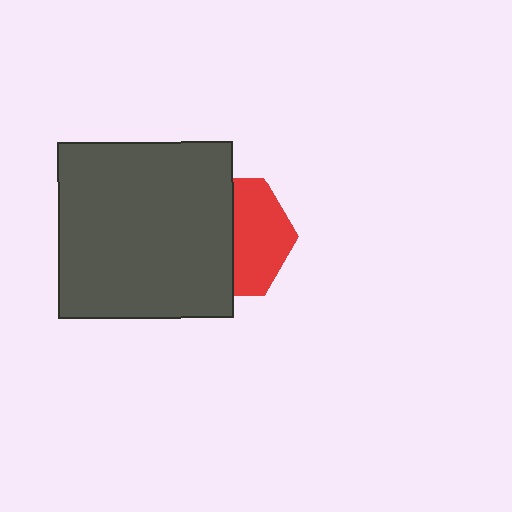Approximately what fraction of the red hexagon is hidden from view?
Roughly 53% of the red hexagon is hidden behind the dark gray square.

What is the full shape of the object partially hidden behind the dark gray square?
The partially hidden object is a red hexagon.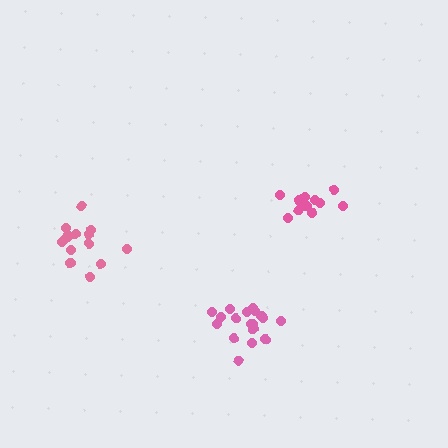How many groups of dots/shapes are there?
There are 3 groups.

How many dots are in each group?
Group 1: 12 dots, Group 2: 15 dots, Group 3: 18 dots (45 total).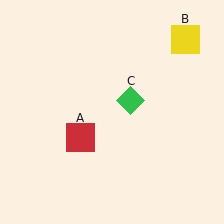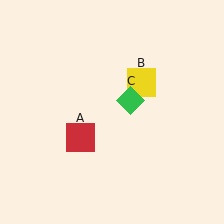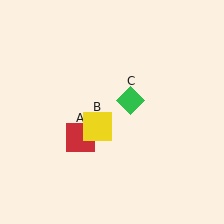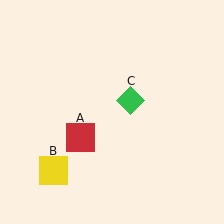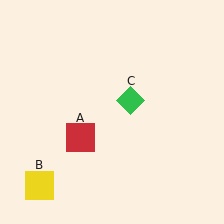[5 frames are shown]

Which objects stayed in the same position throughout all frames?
Red square (object A) and green diamond (object C) remained stationary.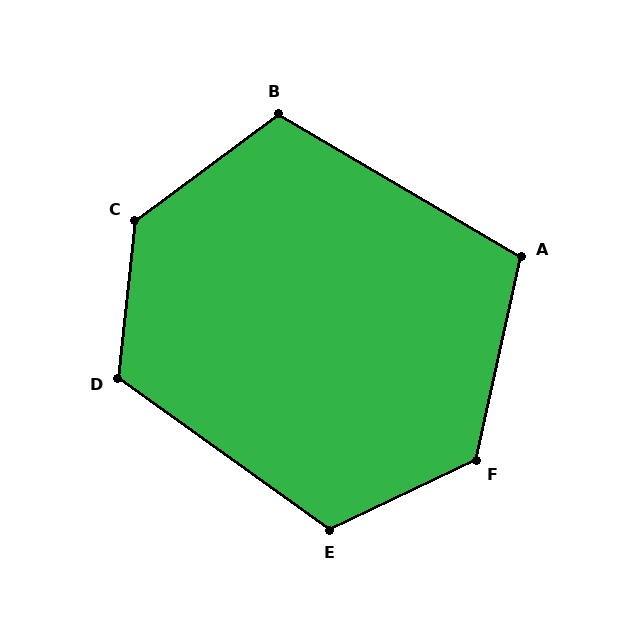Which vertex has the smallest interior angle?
A, at approximately 108 degrees.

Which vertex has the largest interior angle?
C, at approximately 133 degrees.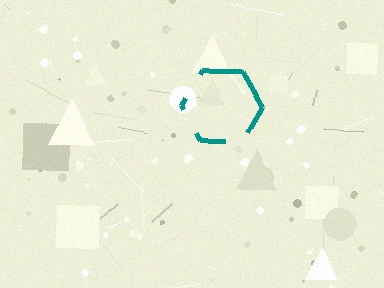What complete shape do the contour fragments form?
The contour fragments form a hexagon.